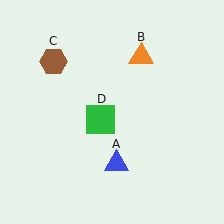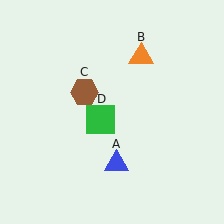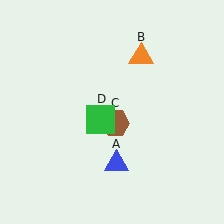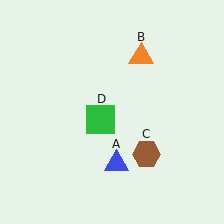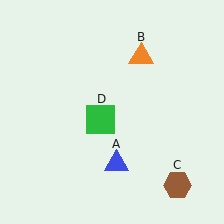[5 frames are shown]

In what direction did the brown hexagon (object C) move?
The brown hexagon (object C) moved down and to the right.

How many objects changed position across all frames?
1 object changed position: brown hexagon (object C).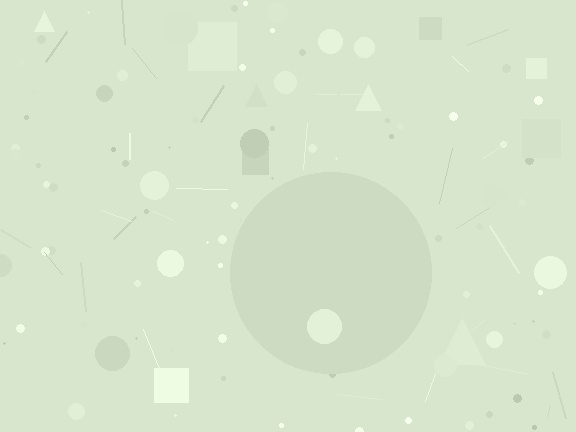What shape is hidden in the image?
A circle is hidden in the image.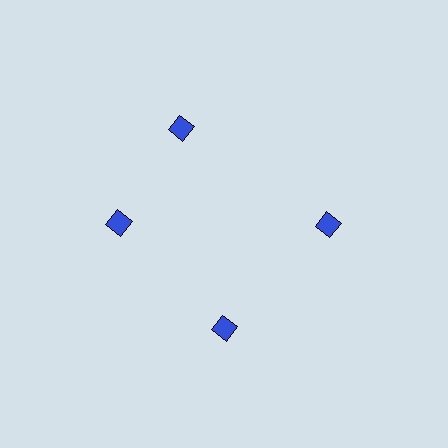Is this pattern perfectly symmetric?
No. The 4 blue diamonds are arranged in a ring, but one element near the 12 o'clock position is rotated out of alignment along the ring, breaking the 4-fold rotational symmetry.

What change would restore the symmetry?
The symmetry would be restored by rotating it back into even spacing with its neighbors so that all 4 diamonds sit at equal angles and equal distance from the center.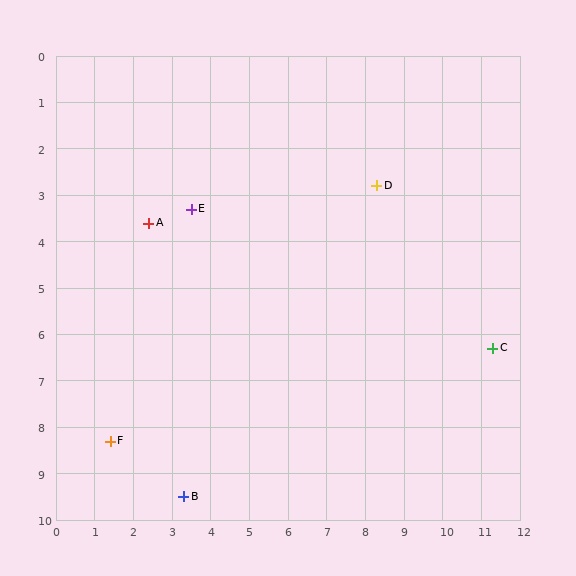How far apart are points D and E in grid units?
Points D and E are about 4.8 grid units apart.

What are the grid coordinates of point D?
Point D is at approximately (8.3, 2.8).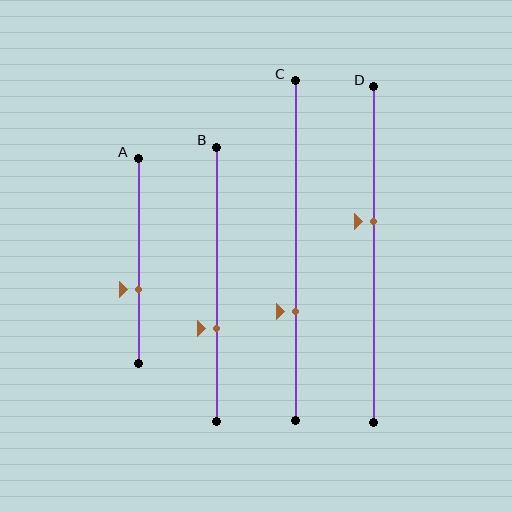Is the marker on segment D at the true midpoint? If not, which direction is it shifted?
No, the marker on segment D is shifted upward by about 10% of the segment length.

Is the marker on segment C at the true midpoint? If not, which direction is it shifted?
No, the marker on segment C is shifted downward by about 18% of the segment length.